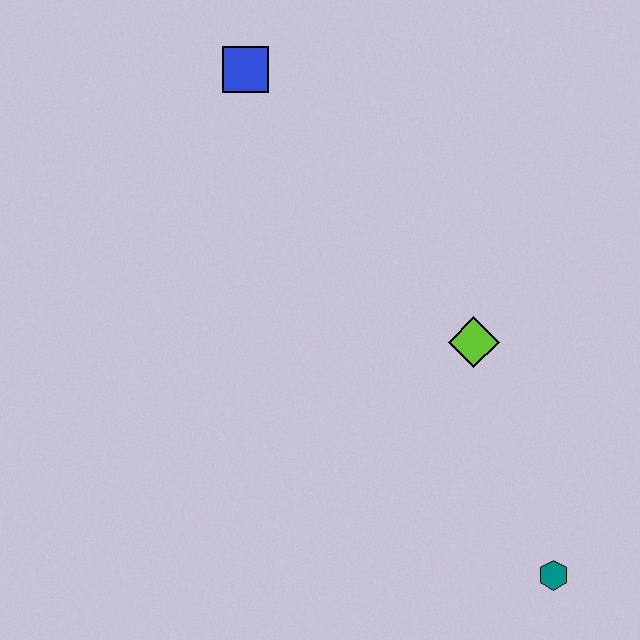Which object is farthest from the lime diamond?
The blue square is farthest from the lime diamond.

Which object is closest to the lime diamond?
The teal hexagon is closest to the lime diamond.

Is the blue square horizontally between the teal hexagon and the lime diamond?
No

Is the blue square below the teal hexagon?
No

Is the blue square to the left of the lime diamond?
Yes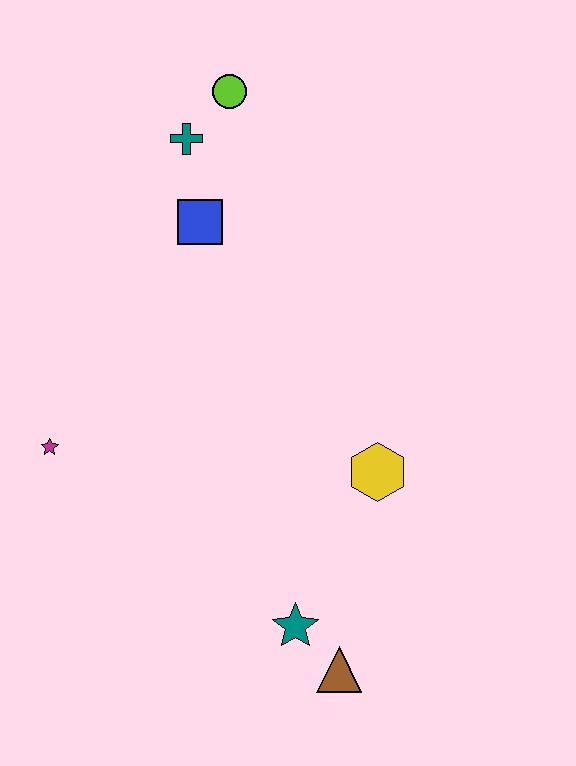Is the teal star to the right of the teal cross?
Yes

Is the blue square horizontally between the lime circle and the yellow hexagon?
No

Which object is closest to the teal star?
The brown triangle is closest to the teal star.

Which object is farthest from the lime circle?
The brown triangle is farthest from the lime circle.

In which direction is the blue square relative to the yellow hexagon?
The blue square is above the yellow hexagon.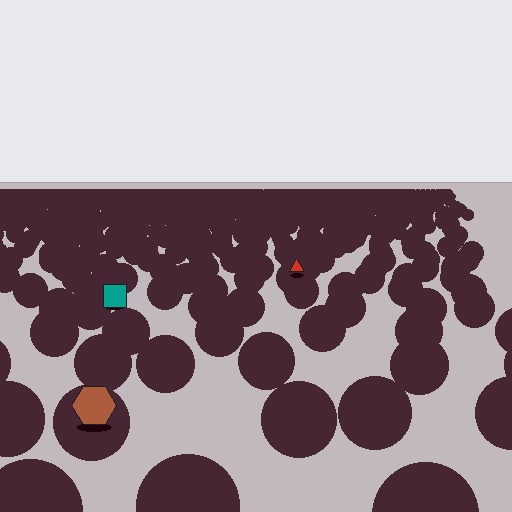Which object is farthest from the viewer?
The red triangle is farthest from the viewer. It appears smaller and the ground texture around it is denser.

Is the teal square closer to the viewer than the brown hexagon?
No. The brown hexagon is closer — you can tell from the texture gradient: the ground texture is coarser near it.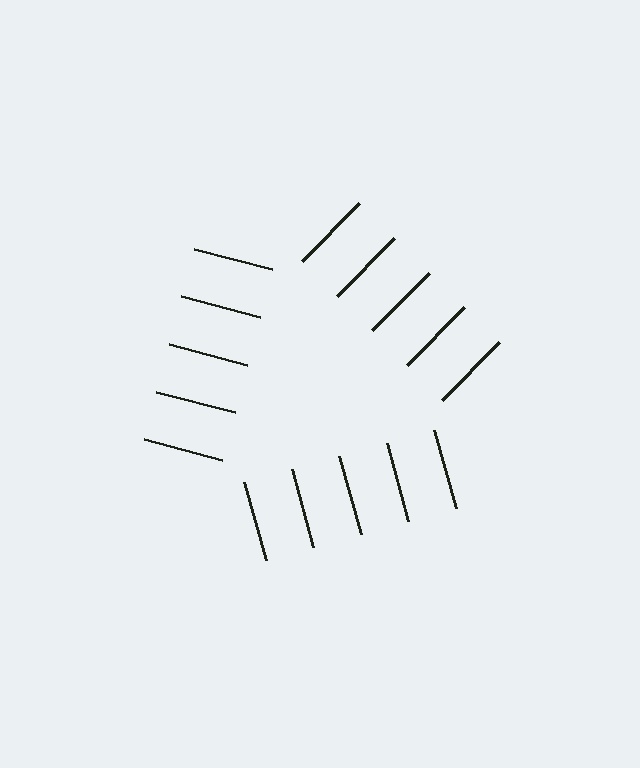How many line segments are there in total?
15 — 5 along each of the 3 edges.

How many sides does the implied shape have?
3 sides — the line-ends trace a triangle.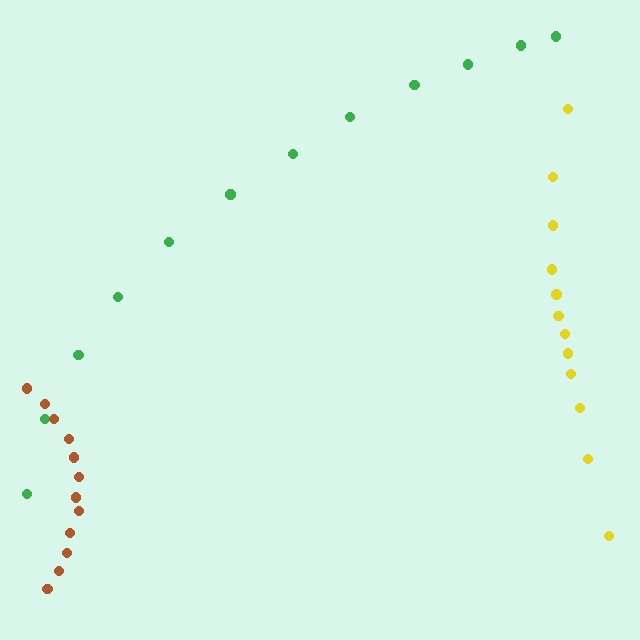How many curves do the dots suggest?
There are 3 distinct paths.